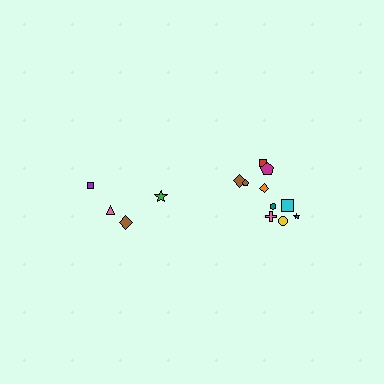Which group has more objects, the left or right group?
The right group.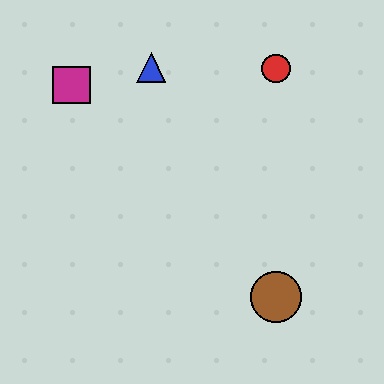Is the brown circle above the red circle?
No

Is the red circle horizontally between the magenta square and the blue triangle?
No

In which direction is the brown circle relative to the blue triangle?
The brown circle is below the blue triangle.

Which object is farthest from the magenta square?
The brown circle is farthest from the magenta square.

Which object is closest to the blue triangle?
The magenta square is closest to the blue triangle.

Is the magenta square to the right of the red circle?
No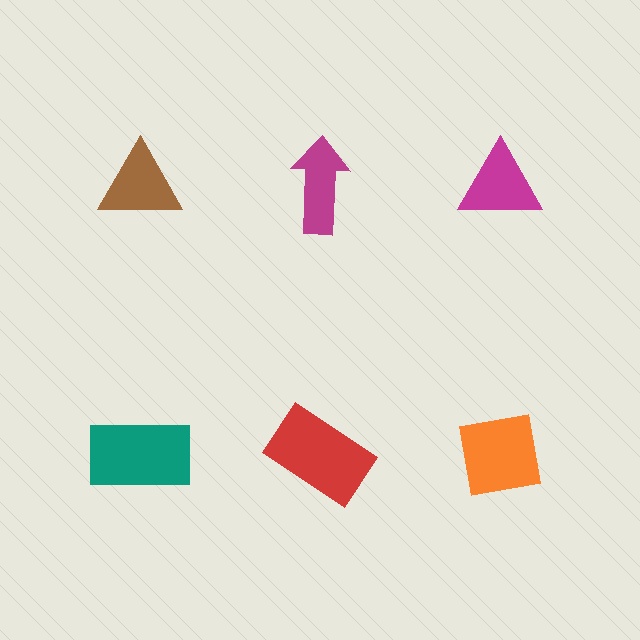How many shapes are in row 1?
3 shapes.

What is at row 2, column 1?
A teal rectangle.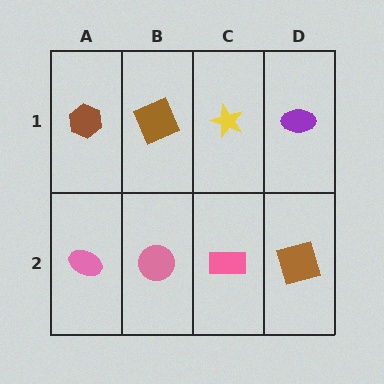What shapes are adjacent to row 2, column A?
A brown hexagon (row 1, column A), a pink circle (row 2, column B).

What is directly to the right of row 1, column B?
A yellow star.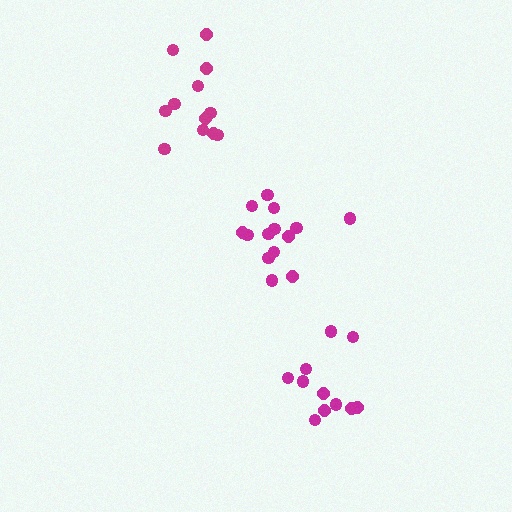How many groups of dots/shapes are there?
There are 3 groups.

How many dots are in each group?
Group 1: 11 dots, Group 2: 14 dots, Group 3: 12 dots (37 total).